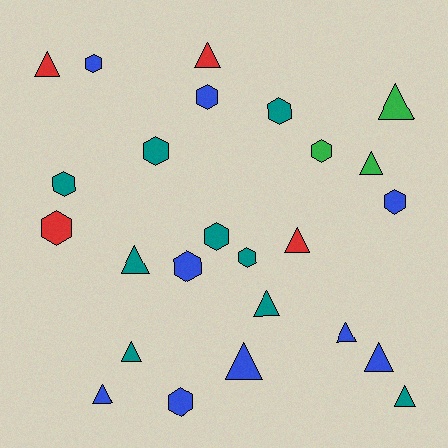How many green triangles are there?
There are 2 green triangles.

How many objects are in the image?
There are 25 objects.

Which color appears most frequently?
Blue, with 9 objects.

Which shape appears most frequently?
Triangle, with 13 objects.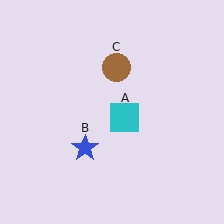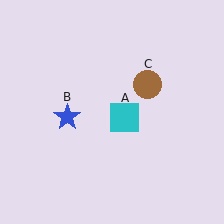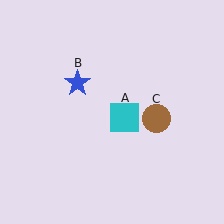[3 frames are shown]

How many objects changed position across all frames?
2 objects changed position: blue star (object B), brown circle (object C).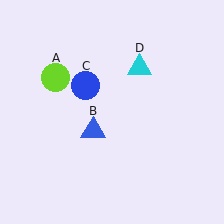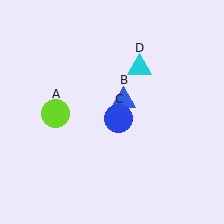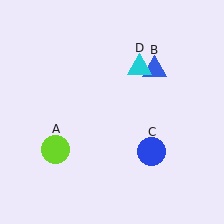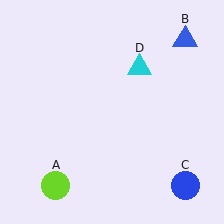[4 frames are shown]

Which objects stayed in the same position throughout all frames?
Cyan triangle (object D) remained stationary.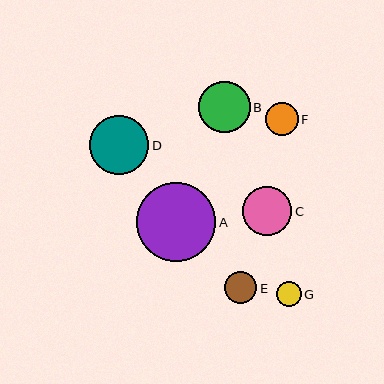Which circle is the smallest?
Circle G is the smallest with a size of approximately 25 pixels.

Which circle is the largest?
Circle A is the largest with a size of approximately 79 pixels.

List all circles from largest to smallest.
From largest to smallest: A, D, B, C, F, E, G.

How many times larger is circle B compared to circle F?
Circle B is approximately 1.6 times the size of circle F.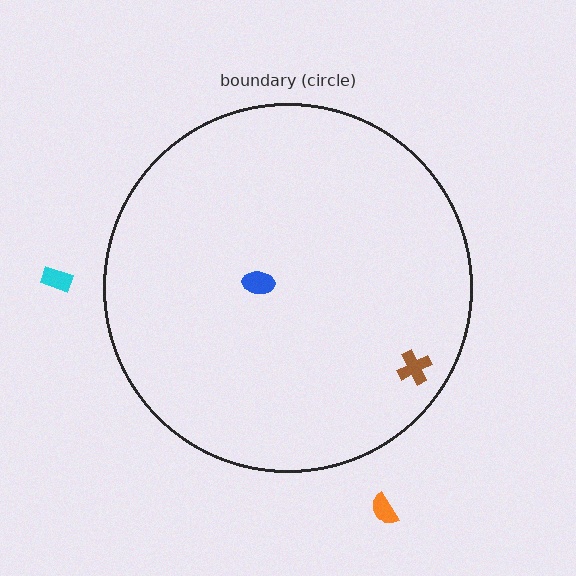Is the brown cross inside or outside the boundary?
Inside.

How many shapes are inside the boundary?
2 inside, 2 outside.